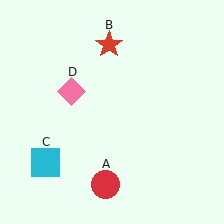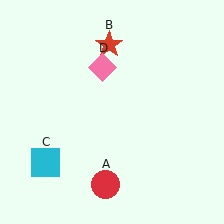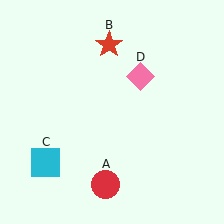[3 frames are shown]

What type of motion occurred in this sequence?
The pink diamond (object D) rotated clockwise around the center of the scene.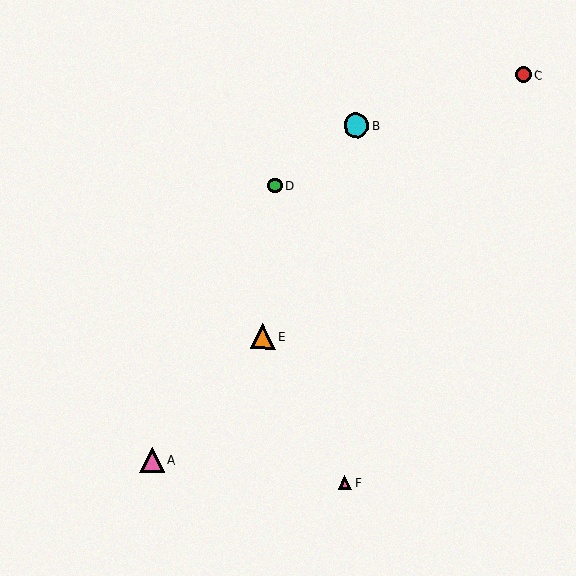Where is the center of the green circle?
The center of the green circle is at (275, 185).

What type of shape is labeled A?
Shape A is a pink triangle.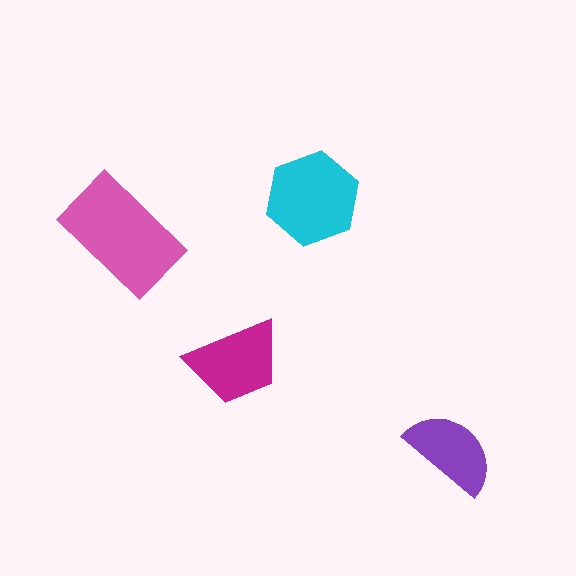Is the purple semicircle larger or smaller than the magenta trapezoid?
Smaller.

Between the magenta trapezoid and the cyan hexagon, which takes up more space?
The cyan hexagon.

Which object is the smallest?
The purple semicircle.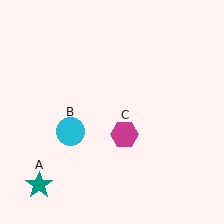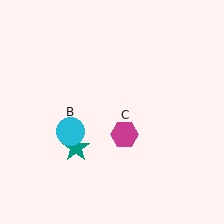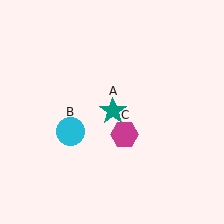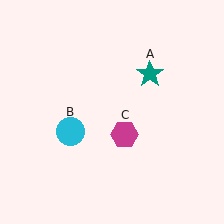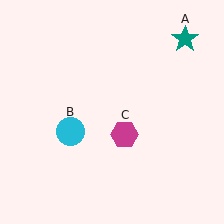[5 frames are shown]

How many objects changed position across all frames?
1 object changed position: teal star (object A).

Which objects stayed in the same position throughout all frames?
Cyan circle (object B) and magenta hexagon (object C) remained stationary.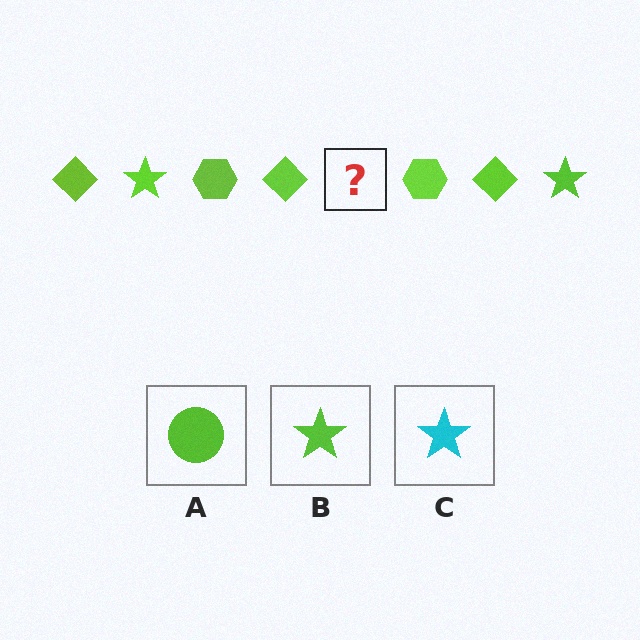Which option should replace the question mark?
Option B.